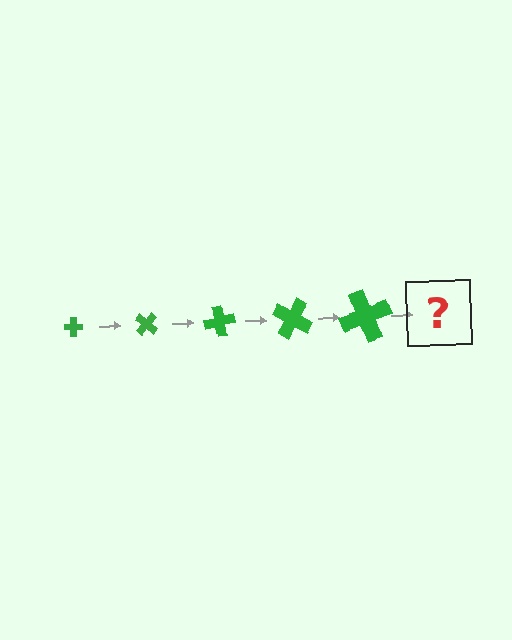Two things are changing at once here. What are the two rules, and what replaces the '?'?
The two rules are that the cross grows larger each step and it rotates 40 degrees each step. The '?' should be a cross, larger than the previous one and rotated 200 degrees from the start.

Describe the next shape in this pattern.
It should be a cross, larger than the previous one and rotated 200 degrees from the start.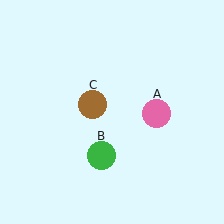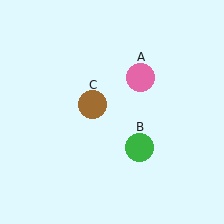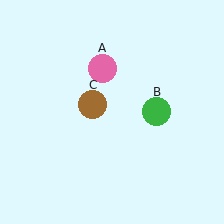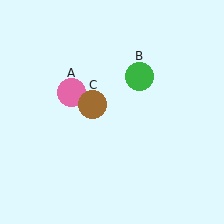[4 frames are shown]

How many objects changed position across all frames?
2 objects changed position: pink circle (object A), green circle (object B).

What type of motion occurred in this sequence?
The pink circle (object A), green circle (object B) rotated counterclockwise around the center of the scene.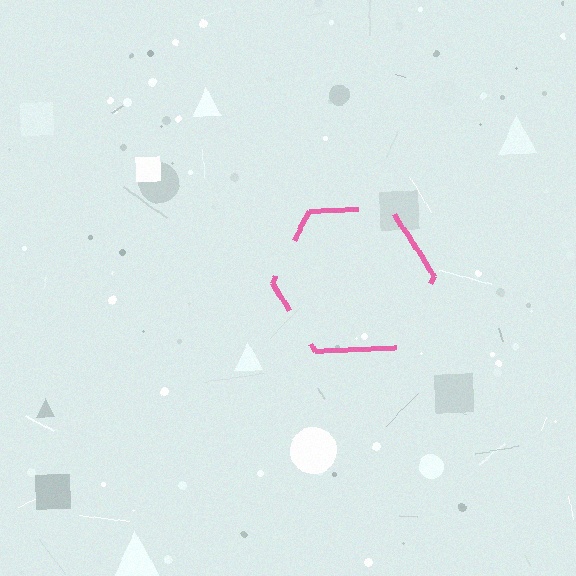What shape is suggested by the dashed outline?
The dashed outline suggests a hexagon.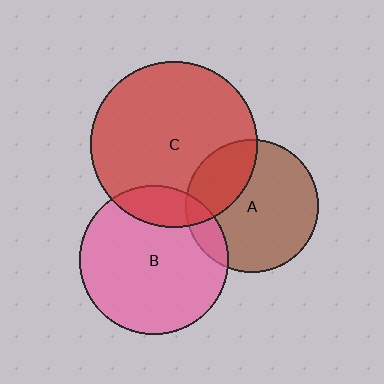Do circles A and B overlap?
Yes.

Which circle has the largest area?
Circle C (red).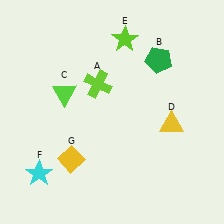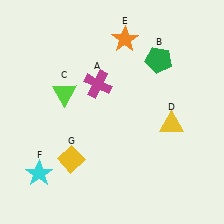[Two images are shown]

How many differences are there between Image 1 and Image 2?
There are 2 differences between the two images.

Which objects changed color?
A changed from lime to magenta. E changed from lime to orange.